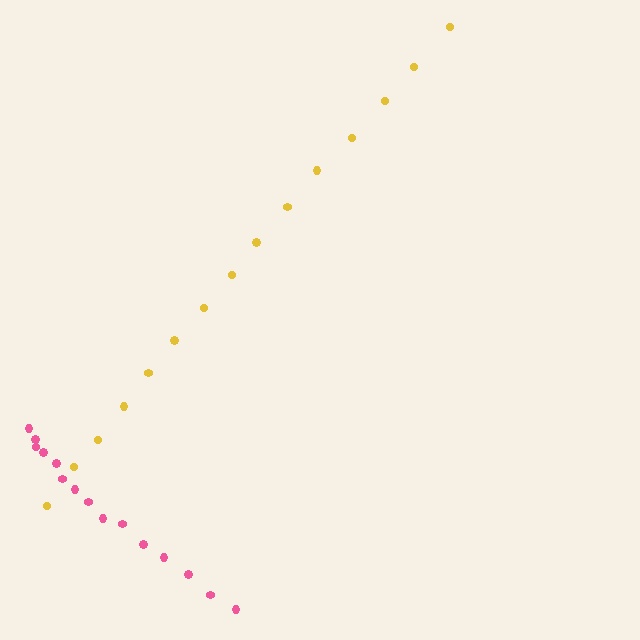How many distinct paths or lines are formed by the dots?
There are 2 distinct paths.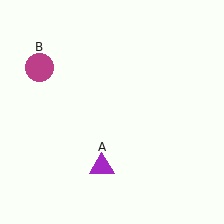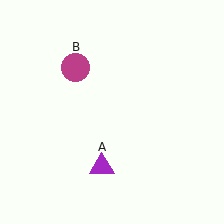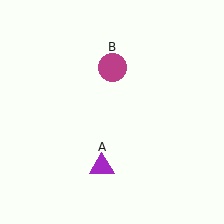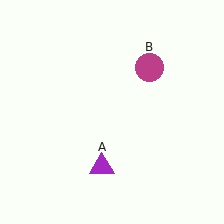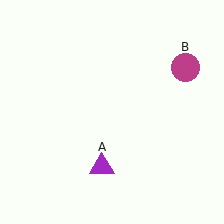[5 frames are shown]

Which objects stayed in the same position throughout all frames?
Purple triangle (object A) remained stationary.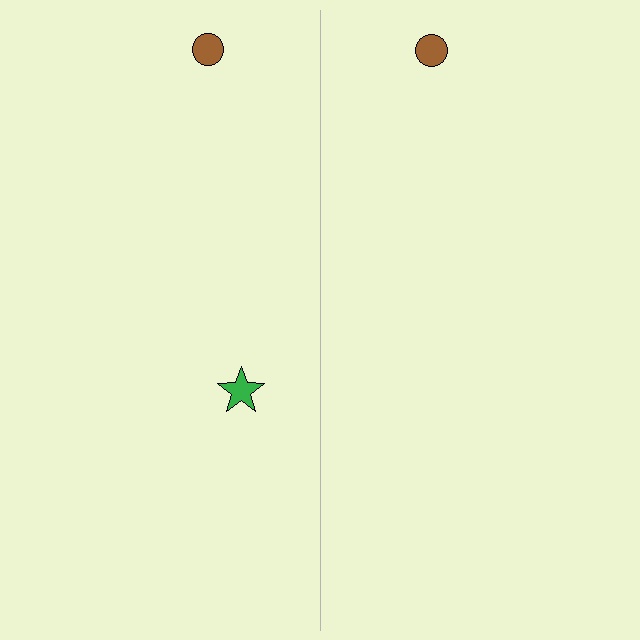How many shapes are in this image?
There are 3 shapes in this image.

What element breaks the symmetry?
A green star is missing from the right side.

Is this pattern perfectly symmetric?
No, the pattern is not perfectly symmetric. A green star is missing from the right side.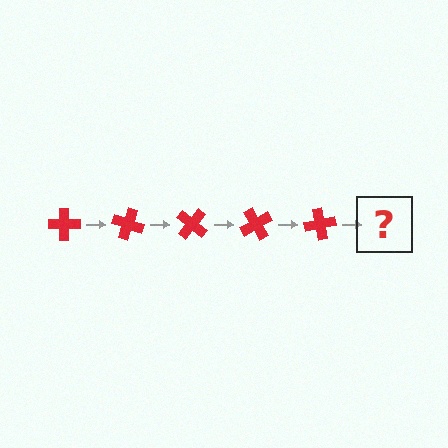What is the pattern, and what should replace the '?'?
The pattern is that the cross rotates 20 degrees each step. The '?' should be a red cross rotated 100 degrees.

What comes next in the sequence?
The next element should be a red cross rotated 100 degrees.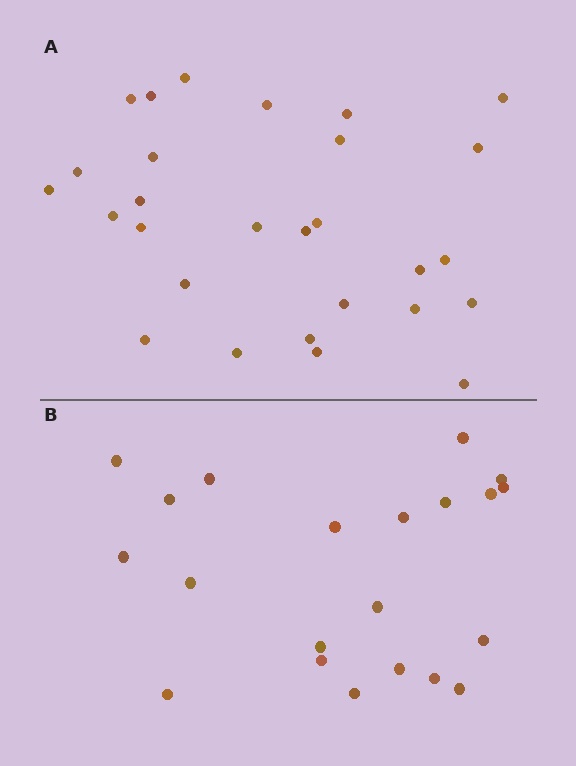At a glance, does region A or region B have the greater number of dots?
Region A (the top region) has more dots.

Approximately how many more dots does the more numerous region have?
Region A has roughly 8 or so more dots than region B.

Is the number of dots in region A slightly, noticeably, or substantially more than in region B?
Region A has noticeably more, but not dramatically so. The ratio is roughly 1.3 to 1.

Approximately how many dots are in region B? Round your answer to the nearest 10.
About 20 dots. (The exact count is 21, which rounds to 20.)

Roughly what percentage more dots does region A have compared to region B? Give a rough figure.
About 35% more.